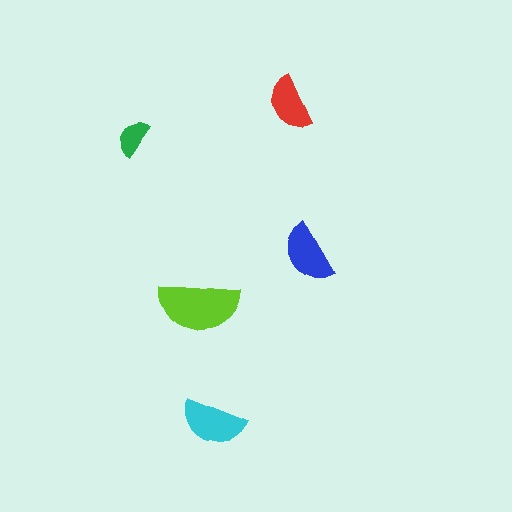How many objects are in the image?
There are 5 objects in the image.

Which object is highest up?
The red semicircle is topmost.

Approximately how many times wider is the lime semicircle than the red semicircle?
About 1.5 times wider.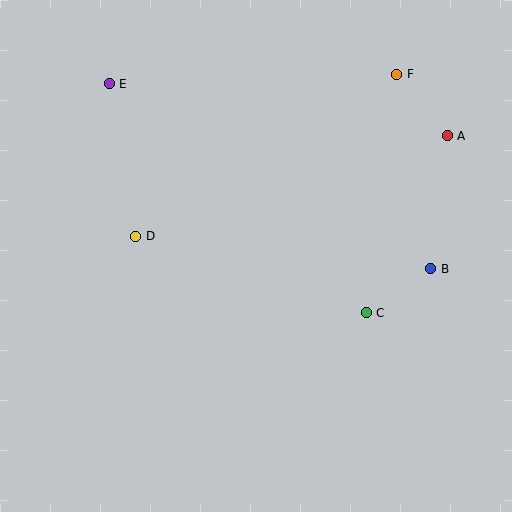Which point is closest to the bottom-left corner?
Point D is closest to the bottom-left corner.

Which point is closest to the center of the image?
Point D at (136, 236) is closest to the center.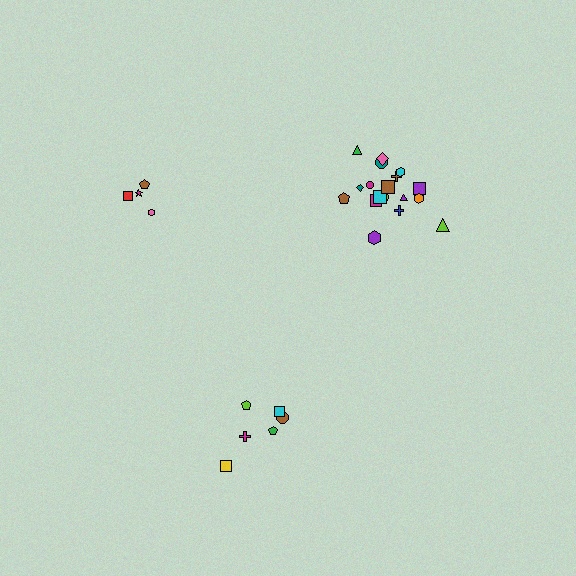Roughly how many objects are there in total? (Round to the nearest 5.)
Roughly 30 objects in total.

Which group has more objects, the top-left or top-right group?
The top-right group.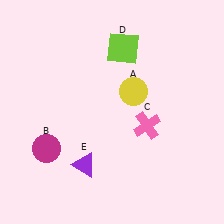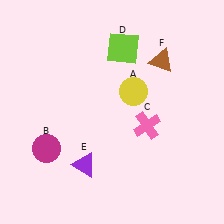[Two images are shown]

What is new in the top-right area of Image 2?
A brown triangle (F) was added in the top-right area of Image 2.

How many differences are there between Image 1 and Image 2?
There is 1 difference between the two images.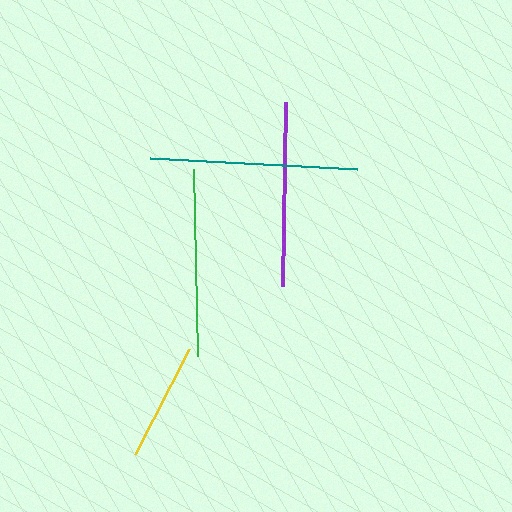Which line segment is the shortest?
The yellow line is the shortest at approximately 118 pixels.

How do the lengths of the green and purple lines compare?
The green and purple lines are approximately the same length.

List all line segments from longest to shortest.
From longest to shortest: teal, green, purple, yellow.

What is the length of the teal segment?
The teal segment is approximately 208 pixels long.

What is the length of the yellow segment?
The yellow segment is approximately 118 pixels long.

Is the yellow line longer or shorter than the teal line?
The teal line is longer than the yellow line.